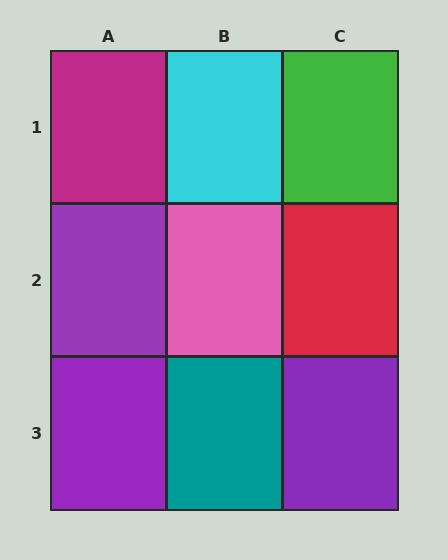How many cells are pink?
1 cell is pink.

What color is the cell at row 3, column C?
Purple.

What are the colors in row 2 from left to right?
Purple, pink, red.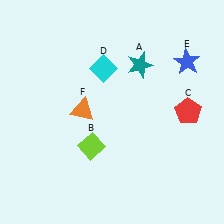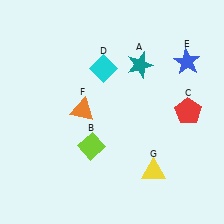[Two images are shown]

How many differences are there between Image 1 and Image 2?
There is 1 difference between the two images.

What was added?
A yellow triangle (G) was added in Image 2.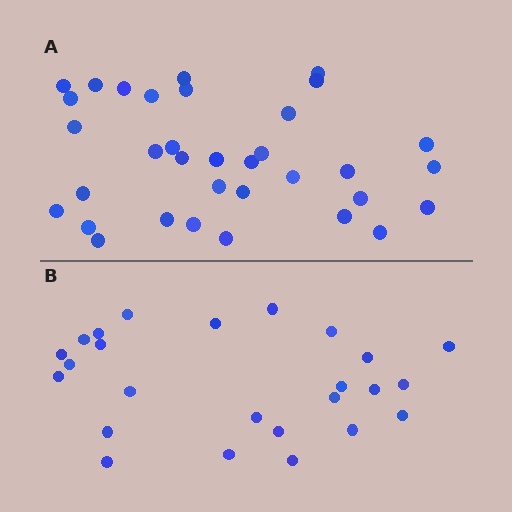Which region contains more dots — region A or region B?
Region A (the top region) has more dots.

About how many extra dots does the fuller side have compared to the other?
Region A has roughly 8 or so more dots than region B.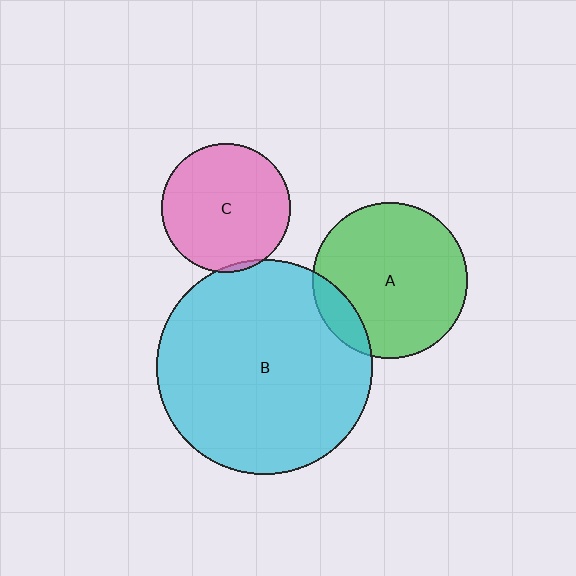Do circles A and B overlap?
Yes.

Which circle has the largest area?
Circle B (cyan).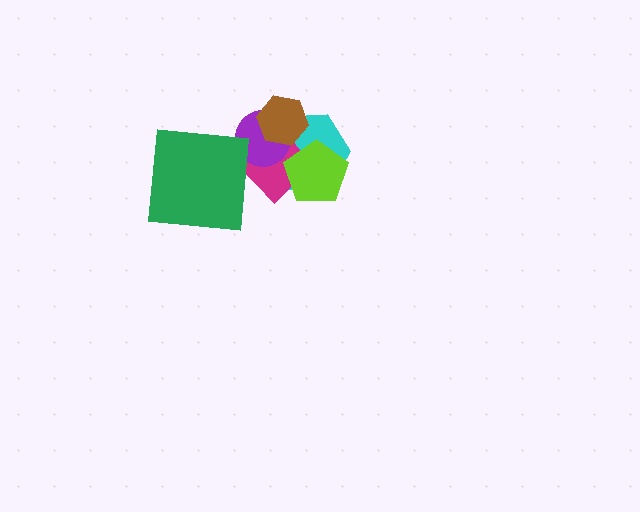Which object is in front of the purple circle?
The brown hexagon is in front of the purple circle.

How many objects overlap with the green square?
0 objects overlap with the green square.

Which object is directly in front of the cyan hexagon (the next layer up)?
The magenta diamond is directly in front of the cyan hexagon.